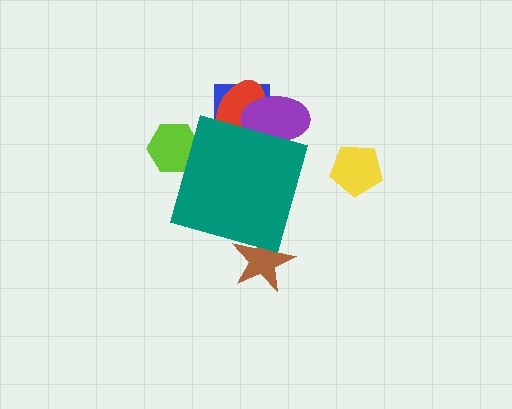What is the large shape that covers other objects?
A teal diamond.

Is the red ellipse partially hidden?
Yes, the red ellipse is partially hidden behind the teal diamond.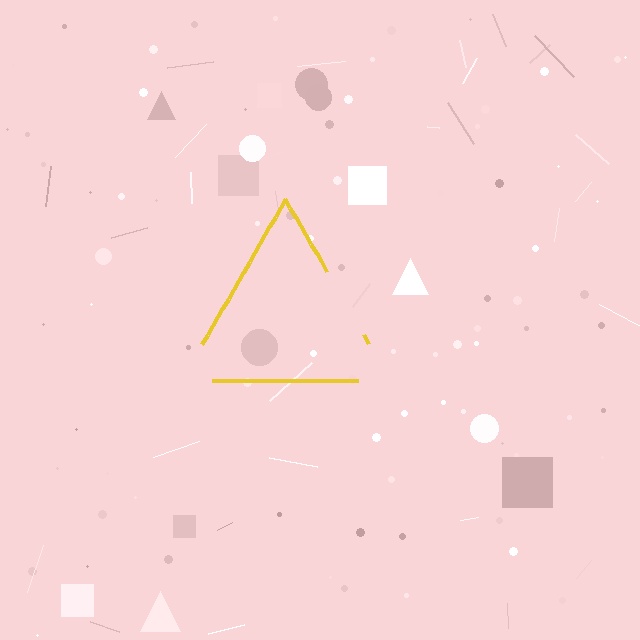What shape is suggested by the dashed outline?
The dashed outline suggests a triangle.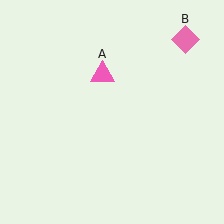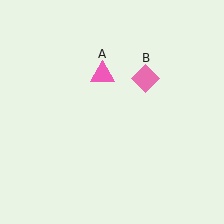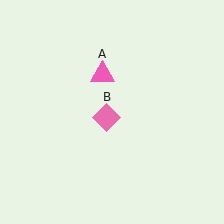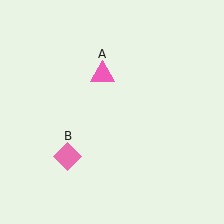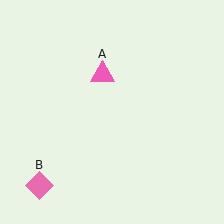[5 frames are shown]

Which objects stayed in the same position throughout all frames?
Pink triangle (object A) remained stationary.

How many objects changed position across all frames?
1 object changed position: pink diamond (object B).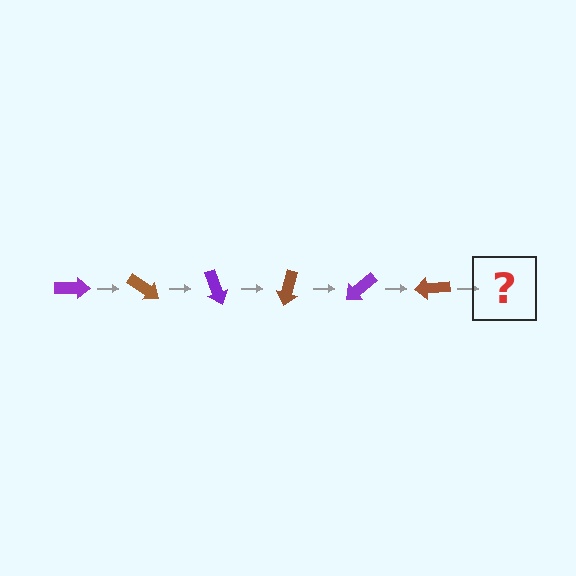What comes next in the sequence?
The next element should be a purple arrow, rotated 210 degrees from the start.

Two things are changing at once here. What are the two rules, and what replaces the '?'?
The two rules are that it rotates 35 degrees each step and the color cycles through purple and brown. The '?' should be a purple arrow, rotated 210 degrees from the start.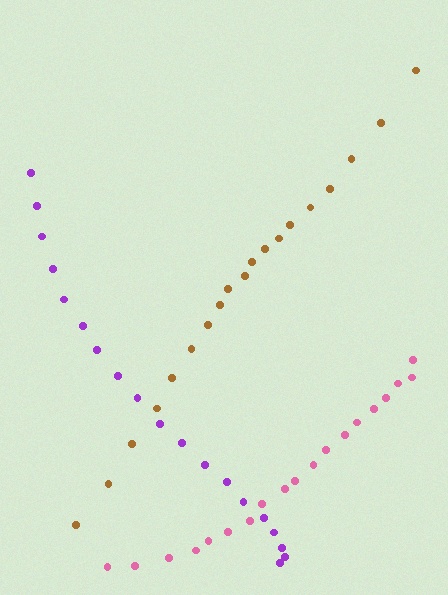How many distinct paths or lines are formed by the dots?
There are 3 distinct paths.